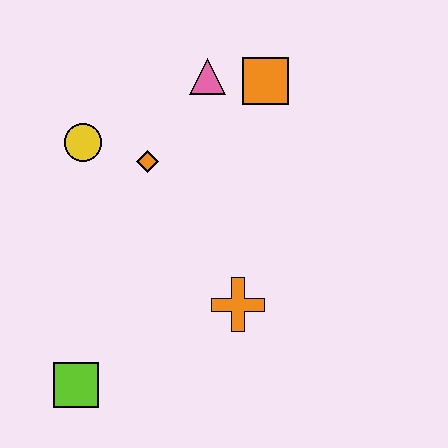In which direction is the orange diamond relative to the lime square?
The orange diamond is above the lime square.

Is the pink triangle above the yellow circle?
Yes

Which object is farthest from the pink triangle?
The lime square is farthest from the pink triangle.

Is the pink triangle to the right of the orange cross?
No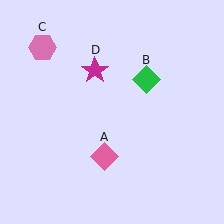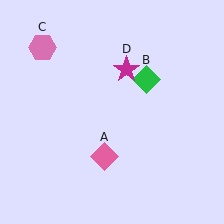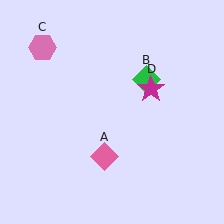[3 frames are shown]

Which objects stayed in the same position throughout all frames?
Pink diamond (object A) and green diamond (object B) and pink hexagon (object C) remained stationary.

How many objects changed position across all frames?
1 object changed position: magenta star (object D).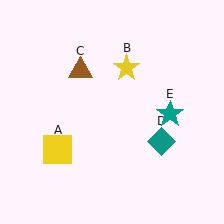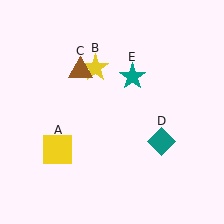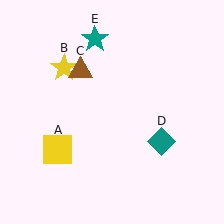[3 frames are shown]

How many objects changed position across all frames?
2 objects changed position: yellow star (object B), teal star (object E).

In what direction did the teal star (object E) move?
The teal star (object E) moved up and to the left.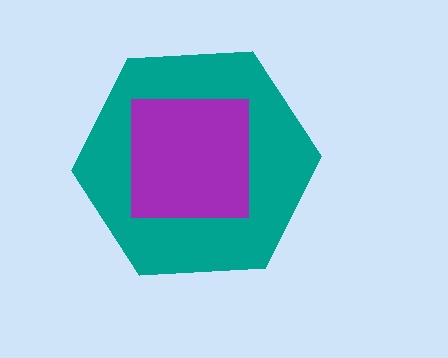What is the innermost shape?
The purple square.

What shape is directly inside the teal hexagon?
The purple square.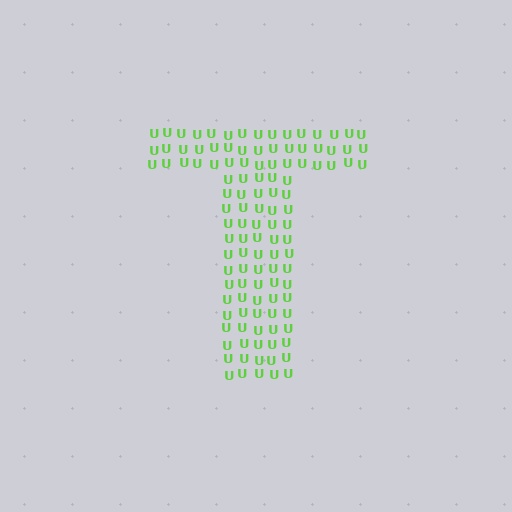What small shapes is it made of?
It is made of small letter U's.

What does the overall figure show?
The overall figure shows the letter T.